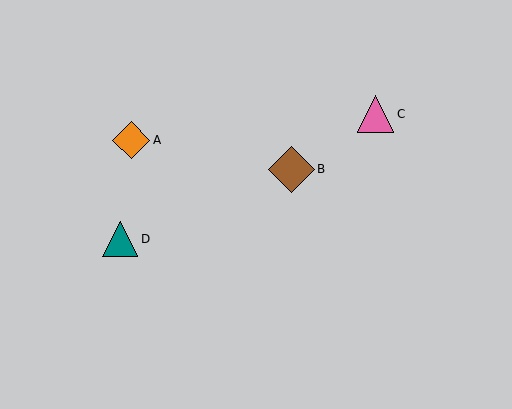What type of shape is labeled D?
Shape D is a teal triangle.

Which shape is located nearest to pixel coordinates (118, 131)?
The orange diamond (labeled A) at (131, 140) is nearest to that location.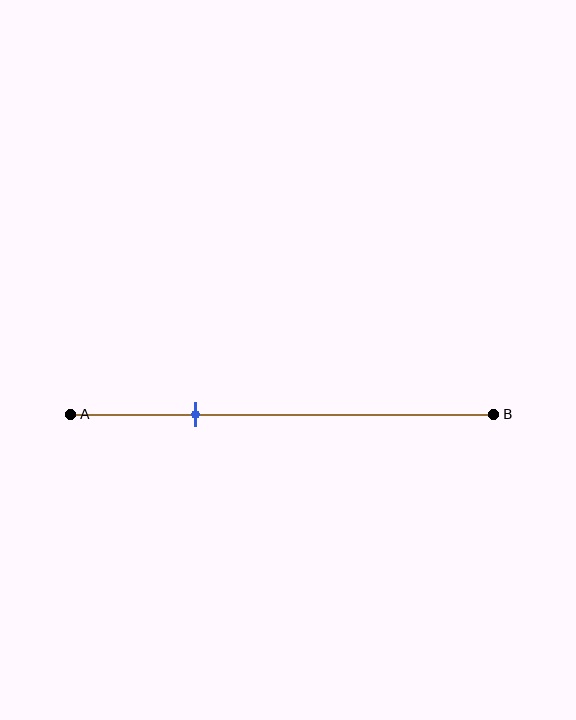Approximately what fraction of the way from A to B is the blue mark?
The blue mark is approximately 30% of the way from A to B.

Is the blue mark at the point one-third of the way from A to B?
No, the mark is at about 30% from A, not at the 33% one-third point.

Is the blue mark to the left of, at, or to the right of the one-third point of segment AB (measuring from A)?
The blue mark is to the left of the one-third point of segment AB.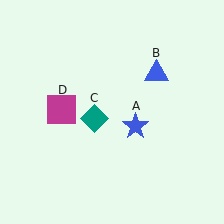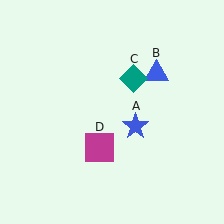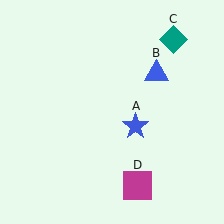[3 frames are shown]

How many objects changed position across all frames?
2 objects changed position: teal diamond (object C), magenta square (object D).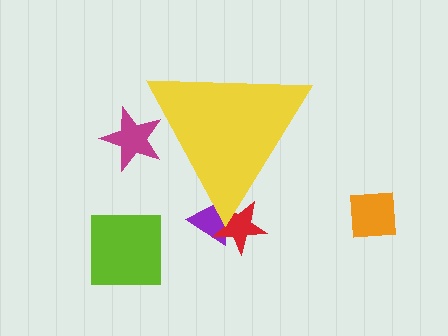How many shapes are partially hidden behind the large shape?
3 shapes are partially hidden.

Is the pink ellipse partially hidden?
No, the pink ellipse is fully visible.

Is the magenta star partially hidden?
Yes, the magenta star is partially hidden behind the yellow triangle.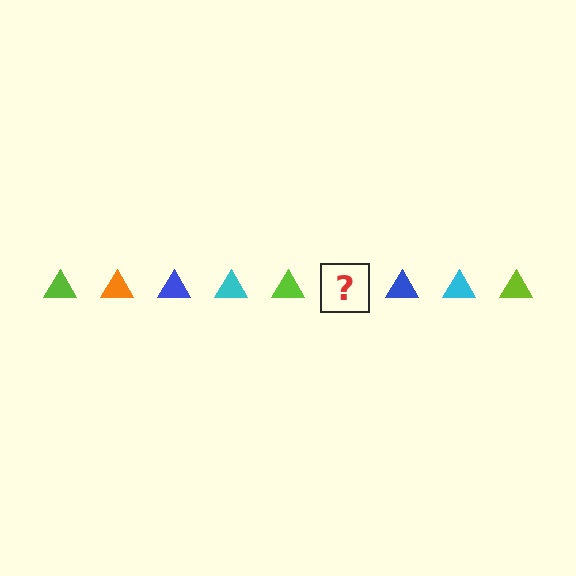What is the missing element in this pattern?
The missing element is an orange triangle.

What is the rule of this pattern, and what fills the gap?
The rule is that the pattern cycles through lime, orange, blue, cyan triangles. The gap should be filled with an orange triangle.